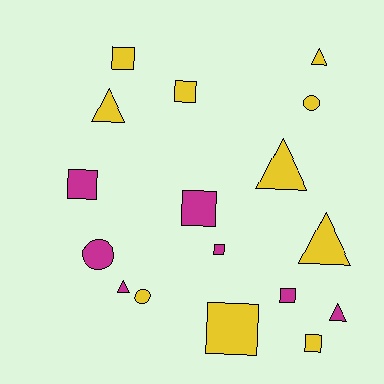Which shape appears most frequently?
Square, with 8 objects.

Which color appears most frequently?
Yellow, with 10 objects.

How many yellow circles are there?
There are 2 yellow circles.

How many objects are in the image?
There are 17 objects.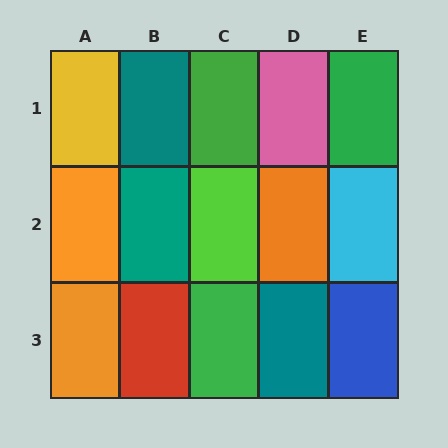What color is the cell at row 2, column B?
Teal.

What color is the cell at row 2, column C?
Lime.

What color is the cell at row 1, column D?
Pink.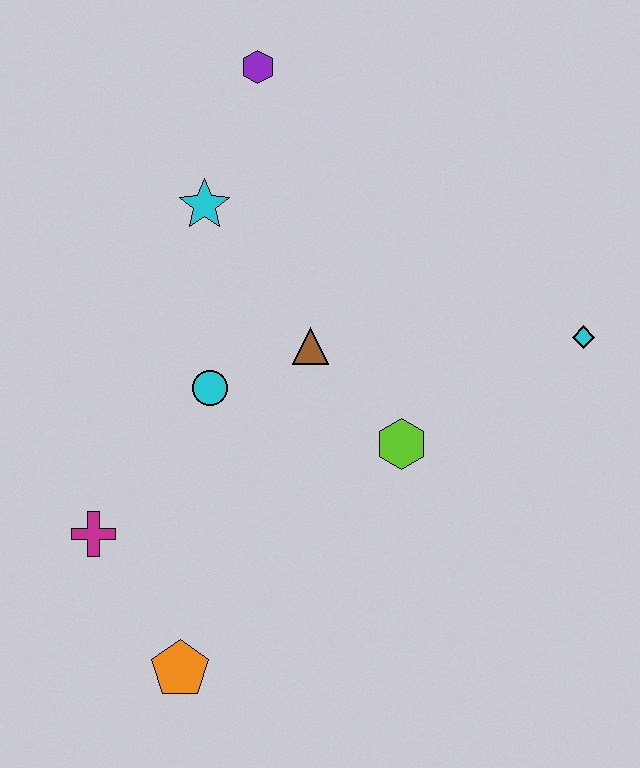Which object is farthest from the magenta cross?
The cyan diamond is farthest from the magenta cross.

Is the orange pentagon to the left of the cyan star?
Yes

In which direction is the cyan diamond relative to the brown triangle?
The cyan diamond is to the right of the brown triangle.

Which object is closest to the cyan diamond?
The lime hexagon is closest to the cyan diamond.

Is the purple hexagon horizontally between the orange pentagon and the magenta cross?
No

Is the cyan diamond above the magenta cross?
Yes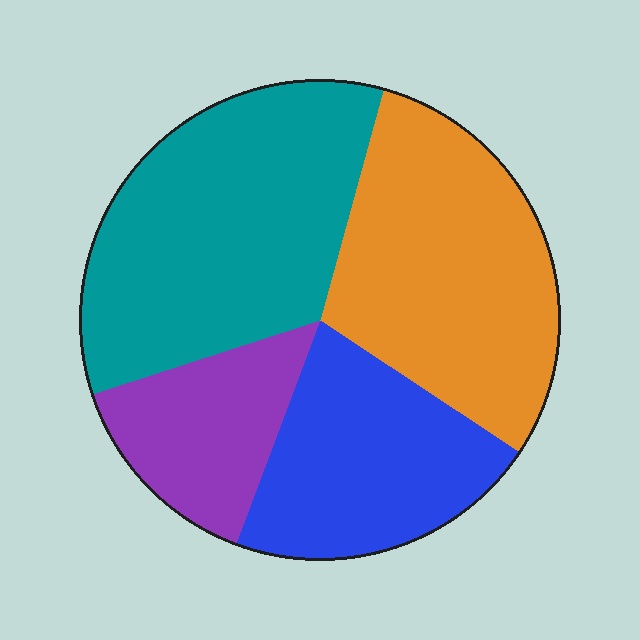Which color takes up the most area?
Teal, at roughly 35%.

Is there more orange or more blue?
Orange.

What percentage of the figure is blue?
Blue takes up between a sixth and a third of the figure.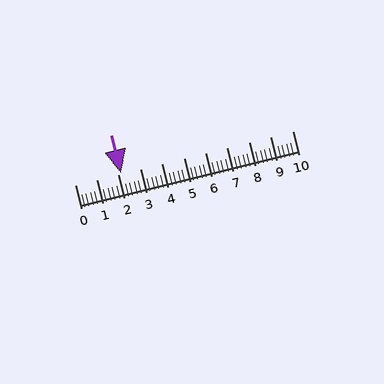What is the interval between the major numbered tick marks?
The major tick marks are spaced 1 units apart.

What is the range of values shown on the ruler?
The ruler shows values from 0 to 10.